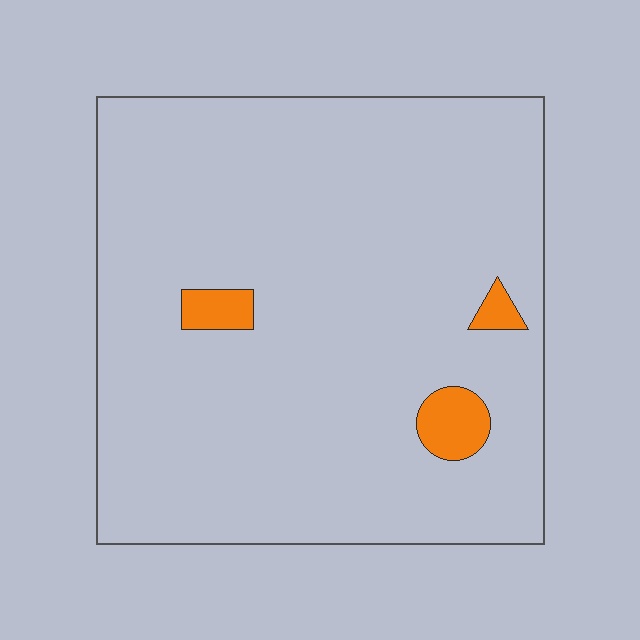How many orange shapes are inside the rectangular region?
3.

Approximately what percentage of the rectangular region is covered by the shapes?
Approximately 5%.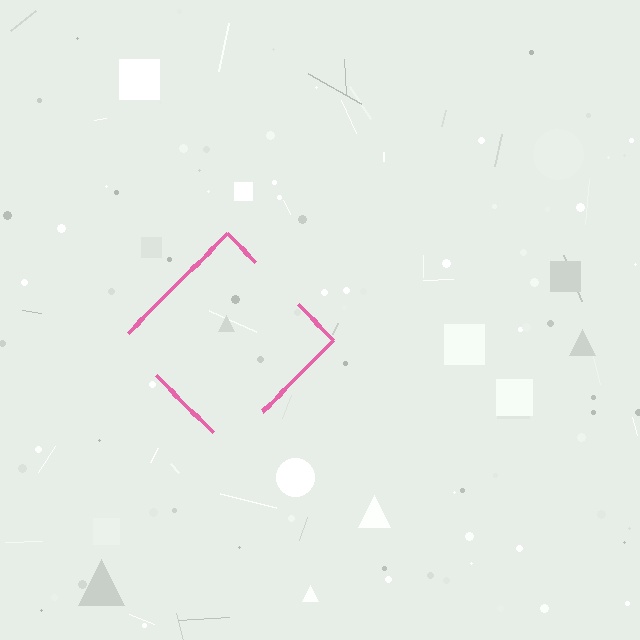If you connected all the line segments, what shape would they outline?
They would outline a diamond.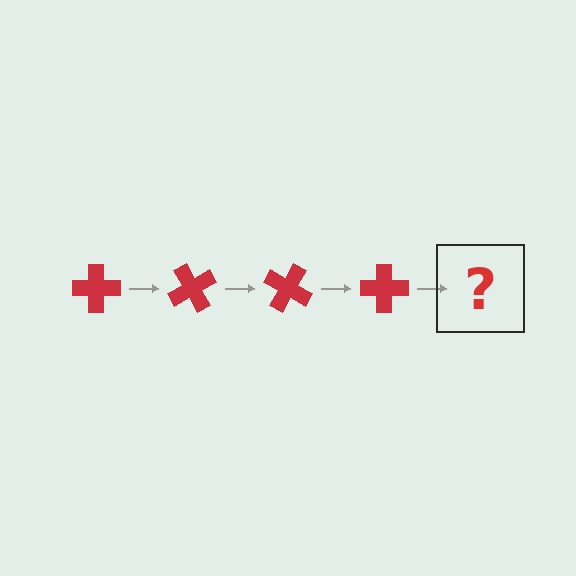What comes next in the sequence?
The next element should be a red cross rotated 240 degrees.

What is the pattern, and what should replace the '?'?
The pattern is that the cross rotates 60 degrees each step. The '?' should be a red cross rotated 240 degrees.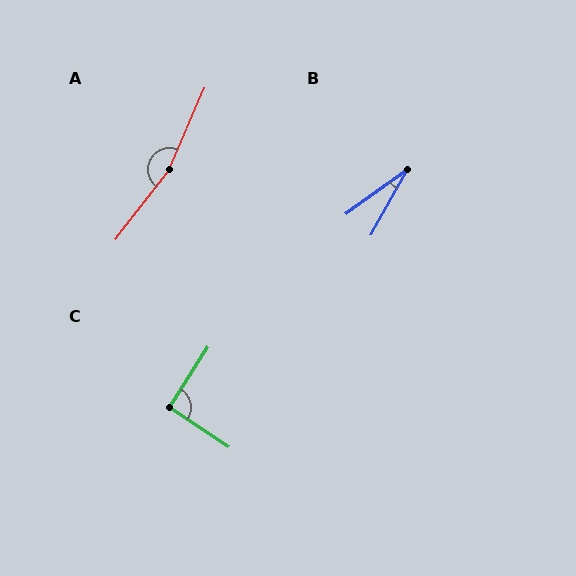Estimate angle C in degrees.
Approximately 91 degrees.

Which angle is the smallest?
B, at approximately 25 degrees.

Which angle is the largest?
A, at approximately 166 degrees.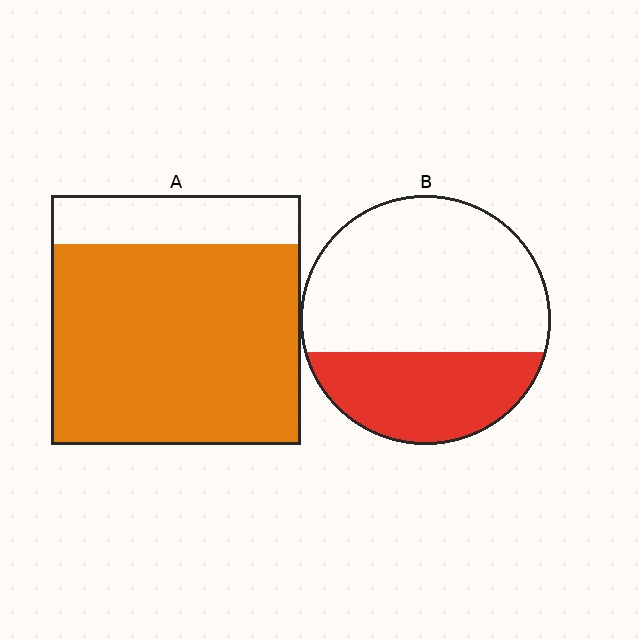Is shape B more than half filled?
No.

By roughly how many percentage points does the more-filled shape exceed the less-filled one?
By roughly 45 percentage points (A over B).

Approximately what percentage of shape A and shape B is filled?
A is approximately 80% and B is approximately 35%.